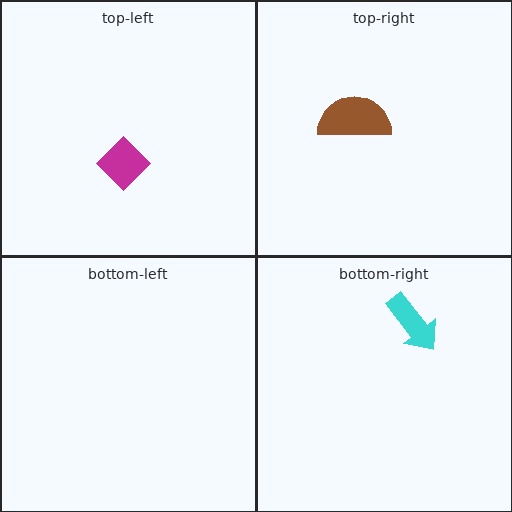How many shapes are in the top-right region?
1.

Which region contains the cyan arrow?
The bottom-right region.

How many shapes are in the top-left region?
1.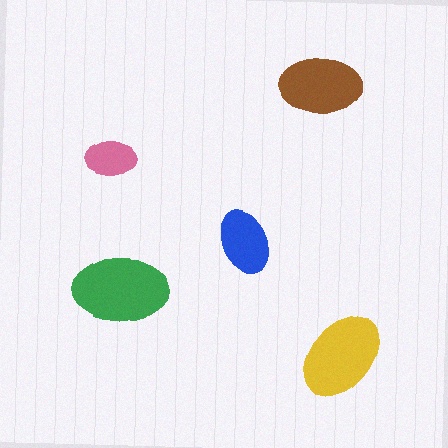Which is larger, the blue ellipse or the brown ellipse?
The brown one.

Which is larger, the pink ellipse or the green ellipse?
The green one.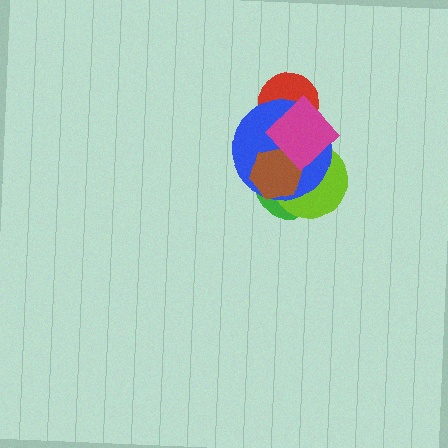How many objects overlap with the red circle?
2 objects overlap with the red circle.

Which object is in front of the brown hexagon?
The magenta diamond is in front of the brown hexagon.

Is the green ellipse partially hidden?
Yes, it is partially covered by another shape.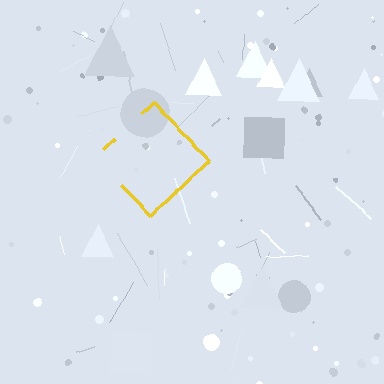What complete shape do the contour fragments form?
The contour fragments form a diamond.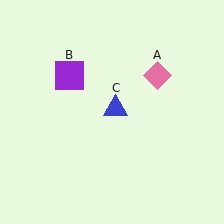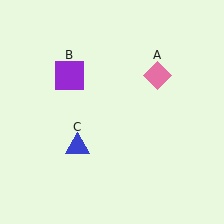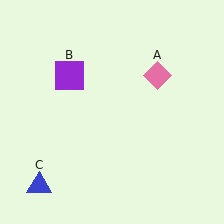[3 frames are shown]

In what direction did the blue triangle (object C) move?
The blue triangle (object C) moved down and to the left.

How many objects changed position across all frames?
1 object changed position: blue triangle (object C).